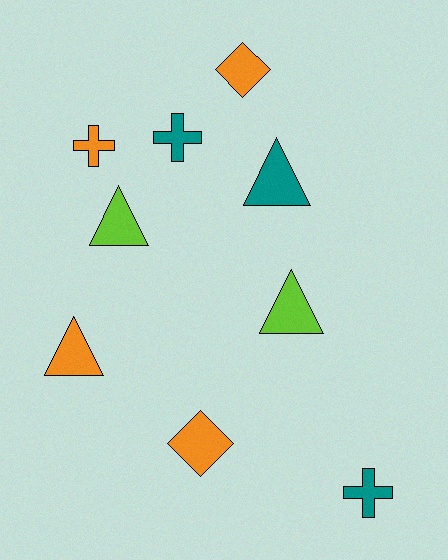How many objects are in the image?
There are 9 objects.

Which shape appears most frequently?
Triangle, with 4 objects.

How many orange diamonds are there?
There are 2 orange diamonds.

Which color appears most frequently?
Orange, with 4 objects.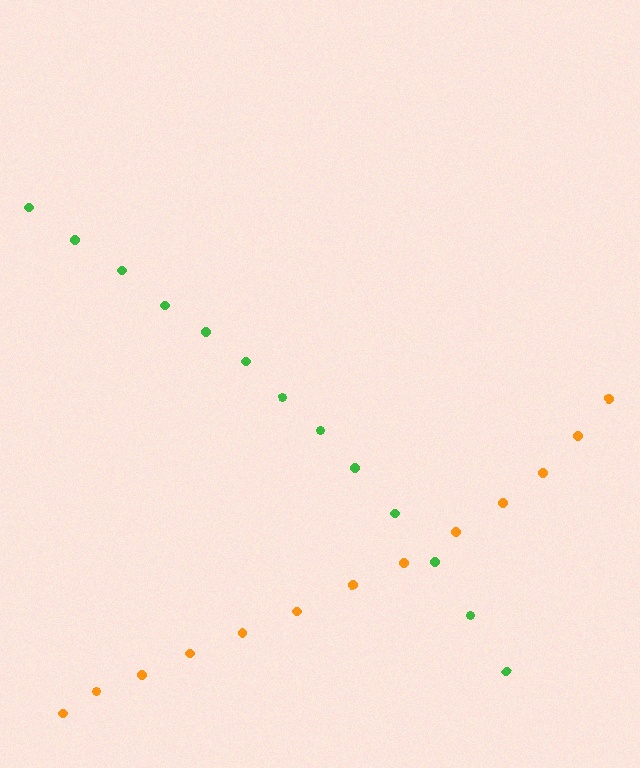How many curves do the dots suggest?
There are 2 distinct paths.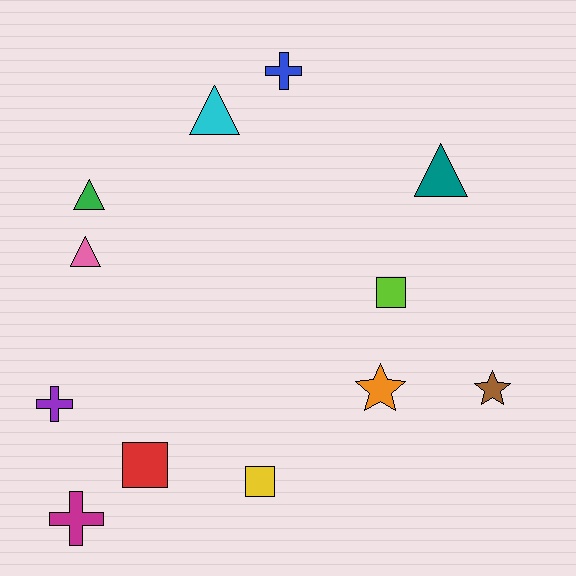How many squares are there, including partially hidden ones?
There are 3 squares.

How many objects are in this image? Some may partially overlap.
There are 12 objects.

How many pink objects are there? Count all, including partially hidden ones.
There is 1 pink object.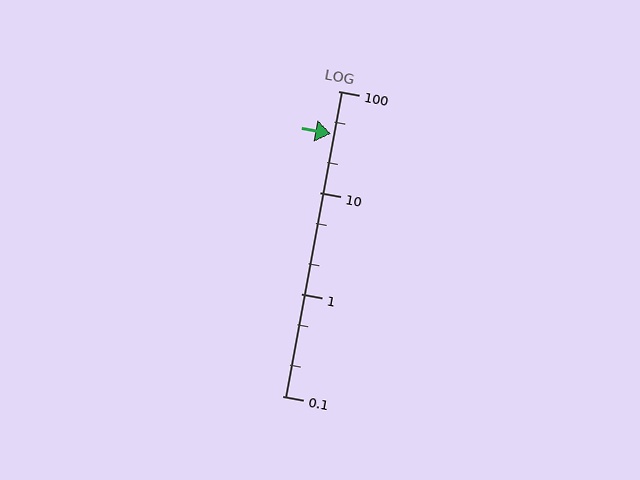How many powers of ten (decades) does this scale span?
The scale spans 3 decades, from 0.1 to 100.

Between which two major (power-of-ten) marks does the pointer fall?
The pointer is between 10 and 100.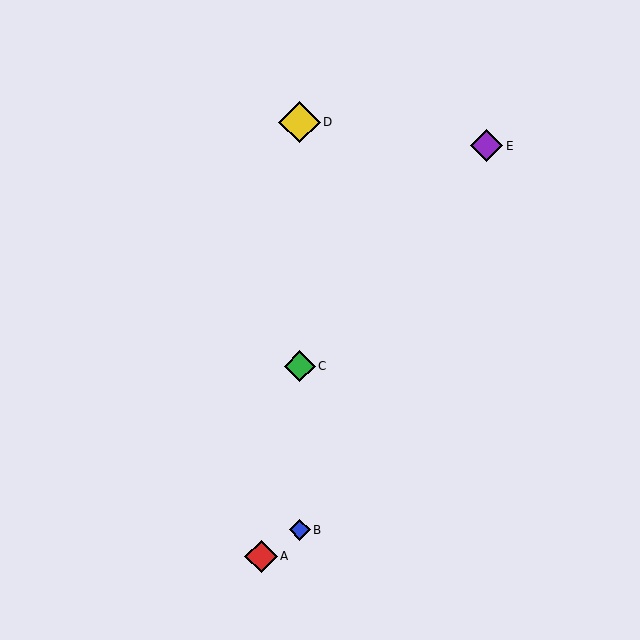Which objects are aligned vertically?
Objects B, C, D are aligned vertically.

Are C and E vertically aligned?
No, C is at x≈300 and E is at x≈487.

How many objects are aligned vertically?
3 objects (B, C, D) are aligned vertically.